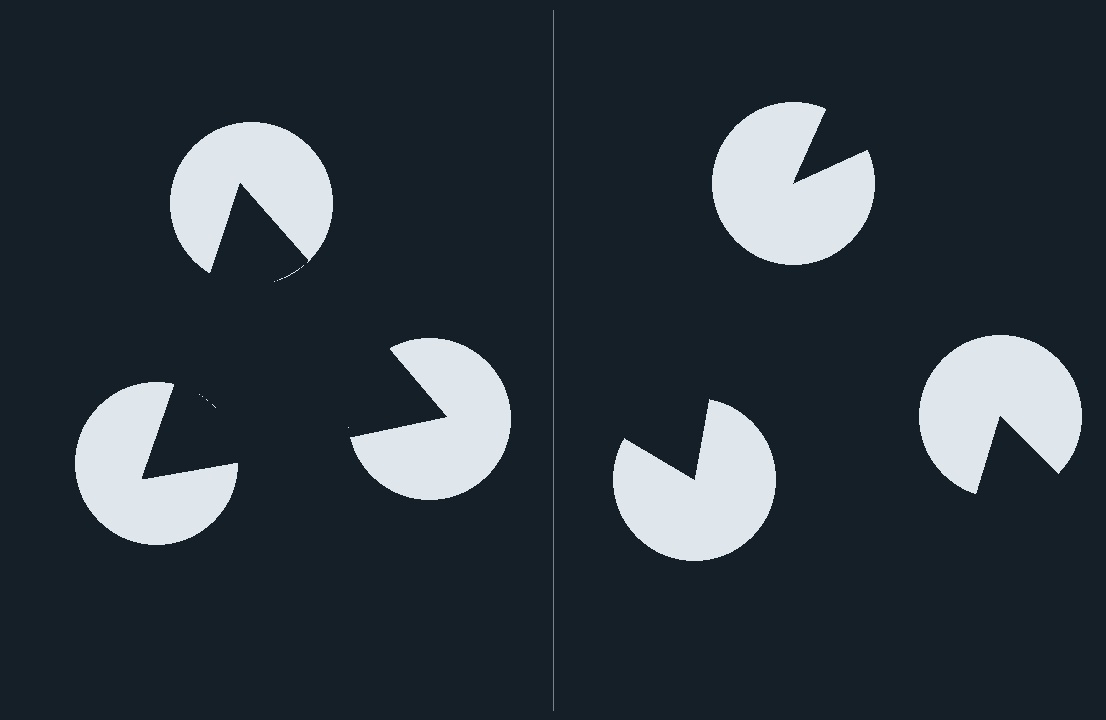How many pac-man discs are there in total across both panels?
6 — 3 on each side.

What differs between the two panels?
The pac-man discs are positioned identically on both sides; only the wedge orientations differ. On the left they align to a triangle; on the right they are misaligned.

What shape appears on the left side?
An illusory triangle.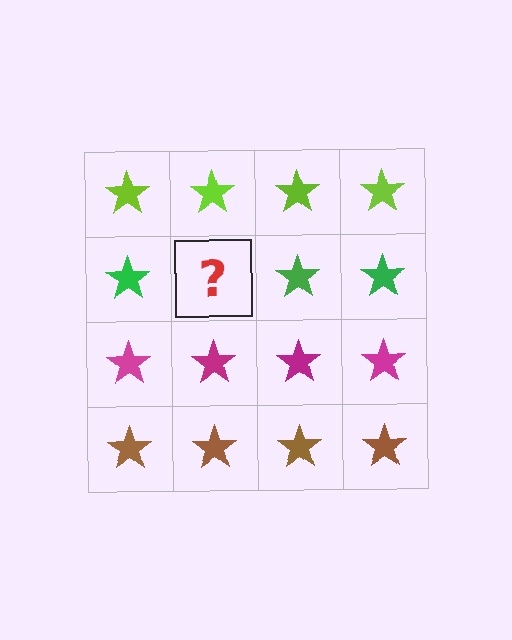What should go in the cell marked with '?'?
The missing cell should contain a green star.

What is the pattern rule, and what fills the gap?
The rule is that each row has a consistent color. The gap should be filled with a green star.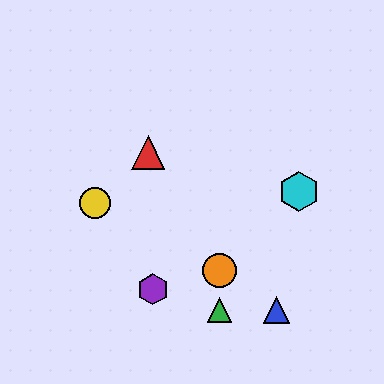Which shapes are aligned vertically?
The green triangle, the orange circle are aligned vertically.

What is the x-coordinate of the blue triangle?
The blue triangle is at x≈277.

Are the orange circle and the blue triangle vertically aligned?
No, the orange circle is at x≈219 and the blue triangle is at x≈277.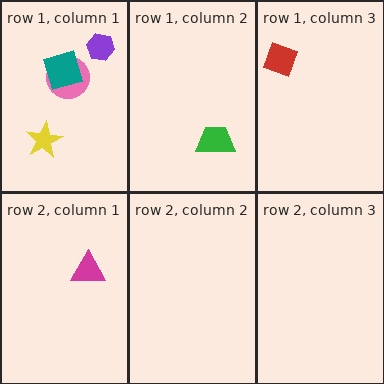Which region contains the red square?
The row 1, column 3 region.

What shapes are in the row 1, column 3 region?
The red square.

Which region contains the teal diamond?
The row 1, column 1 region.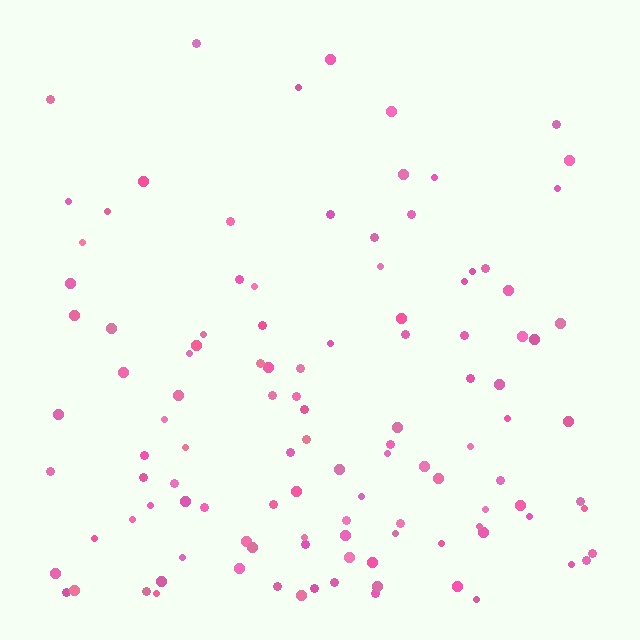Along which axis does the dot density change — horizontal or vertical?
Vertical.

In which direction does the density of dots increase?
From top to bottom, with the bottom side densest.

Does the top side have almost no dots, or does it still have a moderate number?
Still a moderate number, just noticeably fewer than the bottom.